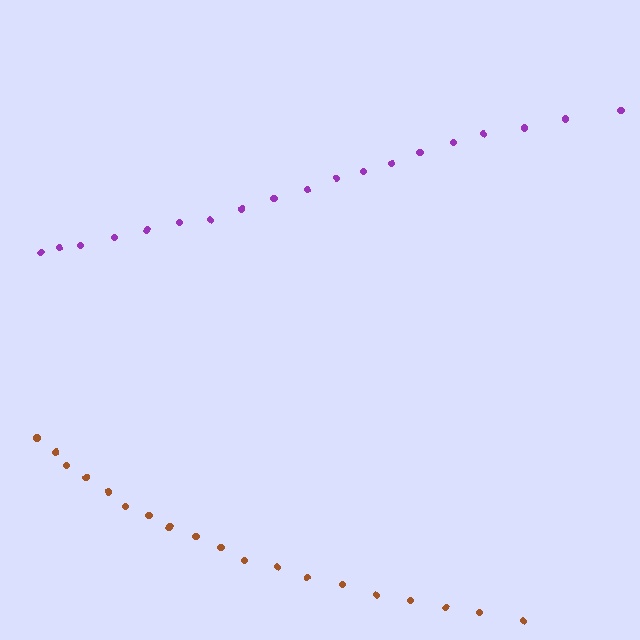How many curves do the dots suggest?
There are 2 distinct paths.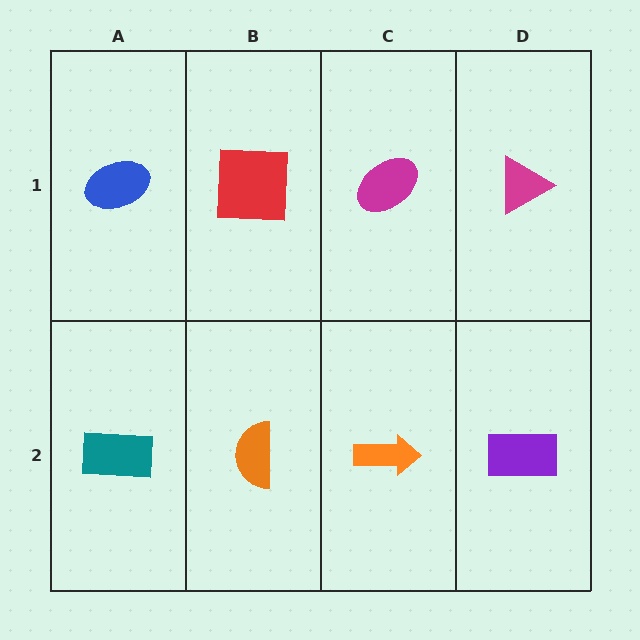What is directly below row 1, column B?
An orange semicircle.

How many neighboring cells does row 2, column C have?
3.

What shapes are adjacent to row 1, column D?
A purple rectangle (row 2, column D), a magenta ellipse (row 1, column C).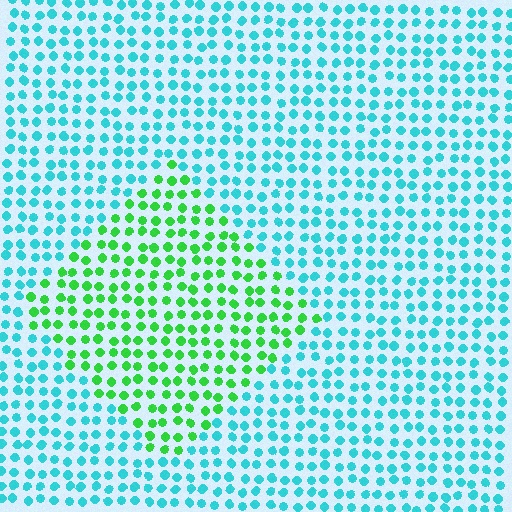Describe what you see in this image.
The image is filled with small cyan elements in a uniform arrangement. A diamond-shaped region is visible where the elements are tinted to a slightly different hue, forming a subtle color boundary.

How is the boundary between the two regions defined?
The boundary is defined purely by a slight shift in hue (about 57 degrees). Spacing, size, and orientation are identical on both sides.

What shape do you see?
I see a diamond.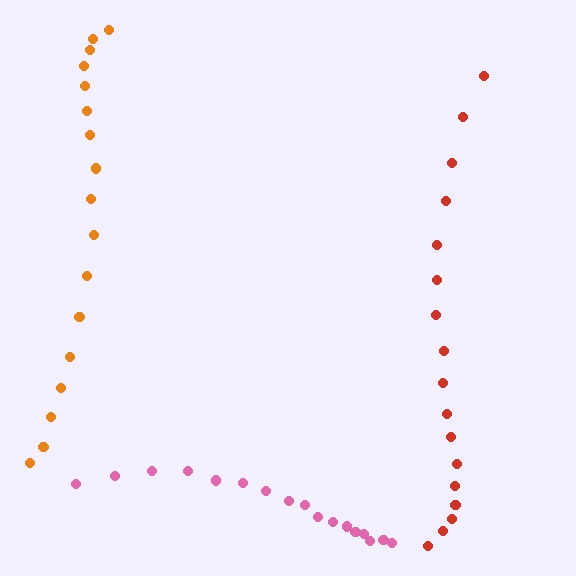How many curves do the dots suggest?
There are 3 distinct paths.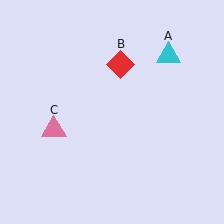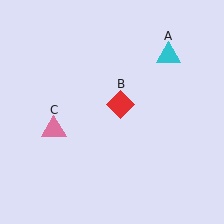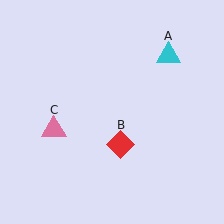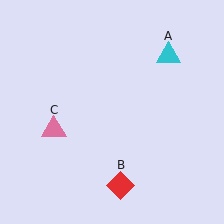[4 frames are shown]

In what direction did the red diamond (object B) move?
The red diamond (object B) moved down.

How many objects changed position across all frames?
1 object changed position: red diamond (object B).